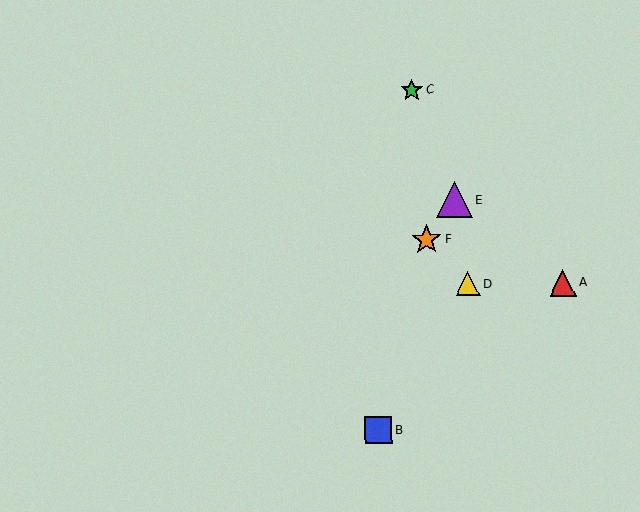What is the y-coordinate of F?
Object F is at y≈240.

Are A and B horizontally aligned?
No, A is at y≈283 and B is at y≈430.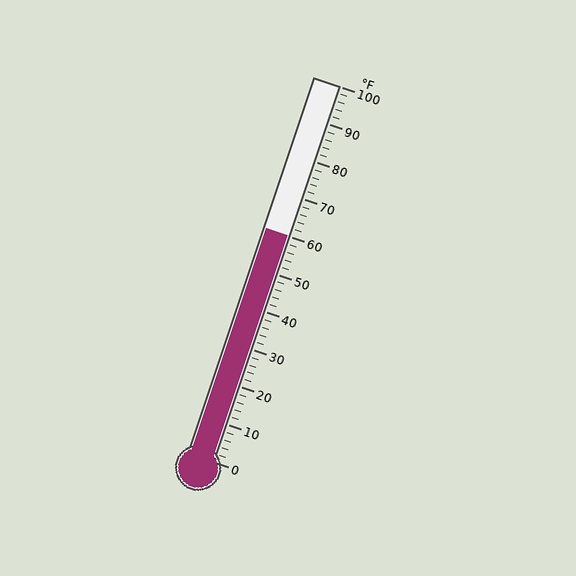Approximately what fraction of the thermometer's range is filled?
The thermometer is filled to approximately 60% of its range.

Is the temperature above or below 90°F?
The temperature is below 90°F.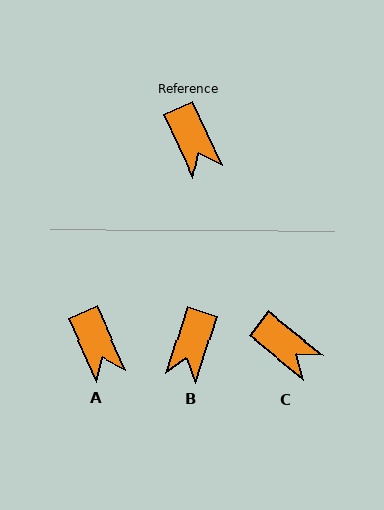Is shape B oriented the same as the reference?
No, it is off by about 42 degrees.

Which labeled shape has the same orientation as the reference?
A.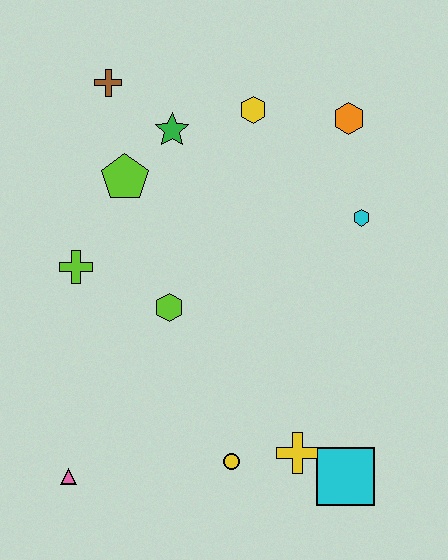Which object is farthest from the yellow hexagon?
The pink triangle is farthest from the yellow hexagon.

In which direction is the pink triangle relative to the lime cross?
The pink triangle is below the lime cross.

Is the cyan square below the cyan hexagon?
Yes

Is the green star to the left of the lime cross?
No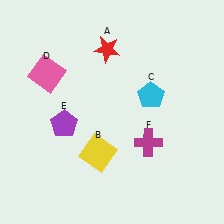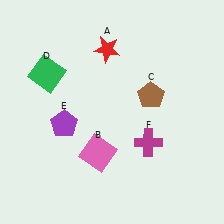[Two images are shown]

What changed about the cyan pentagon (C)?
In Image 1, C is cyan. In Image 2, it changed to brown.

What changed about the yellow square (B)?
In Image 1, B is yellow. In Image 2, it changed to pink.